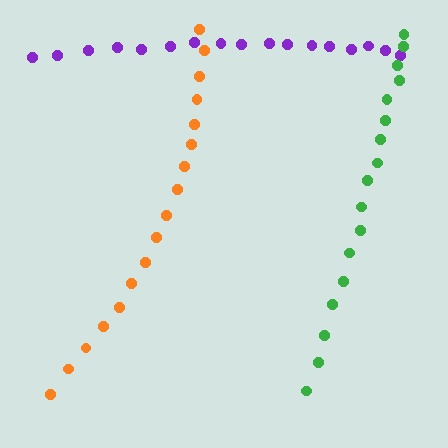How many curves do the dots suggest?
There are 3 distinct paths.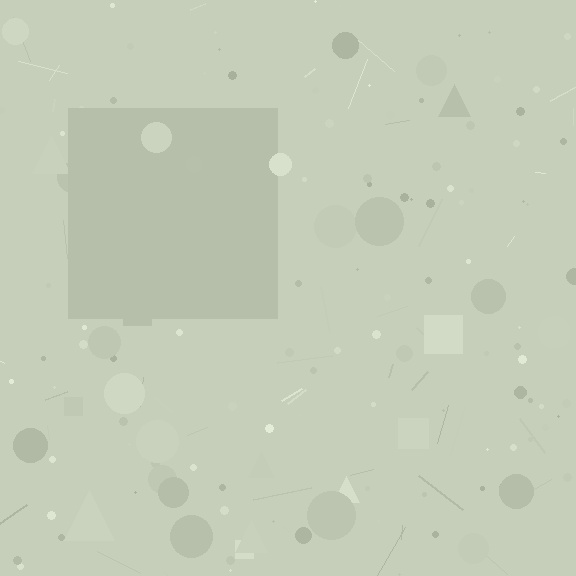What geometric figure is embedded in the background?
A square is embedded in the background.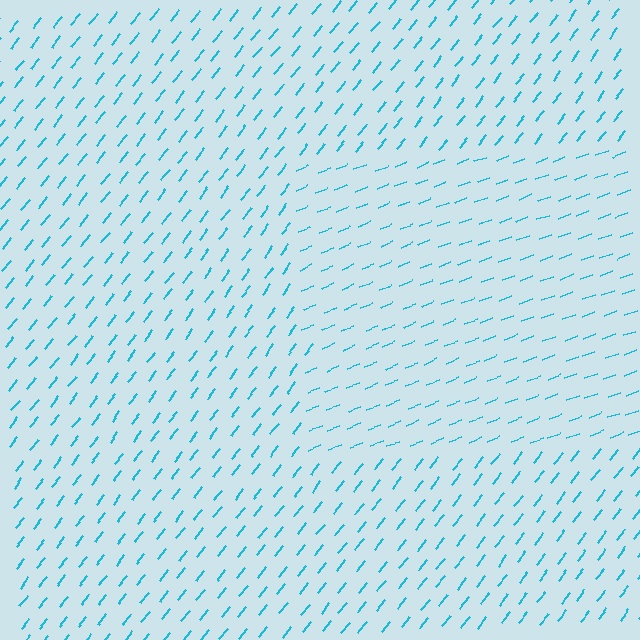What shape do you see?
I see a rectangle.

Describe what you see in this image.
The image is filled with small cyan line segments. A rectangle region in the image has lines oriented differently from the surrounding lines, creating a visible texture boundary.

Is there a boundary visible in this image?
Yes, there is a texture boundary formed by a change in line orientation.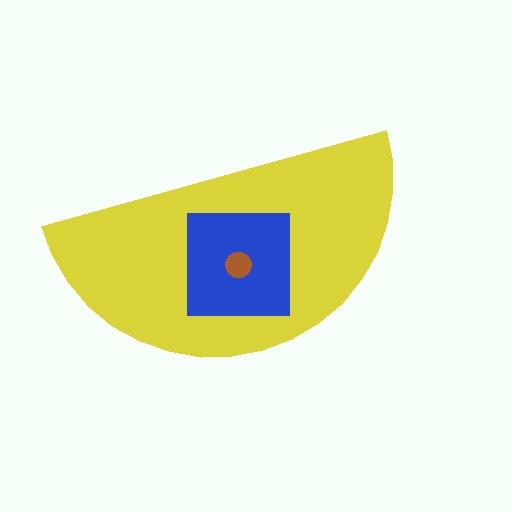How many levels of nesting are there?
3.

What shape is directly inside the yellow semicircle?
The blue square.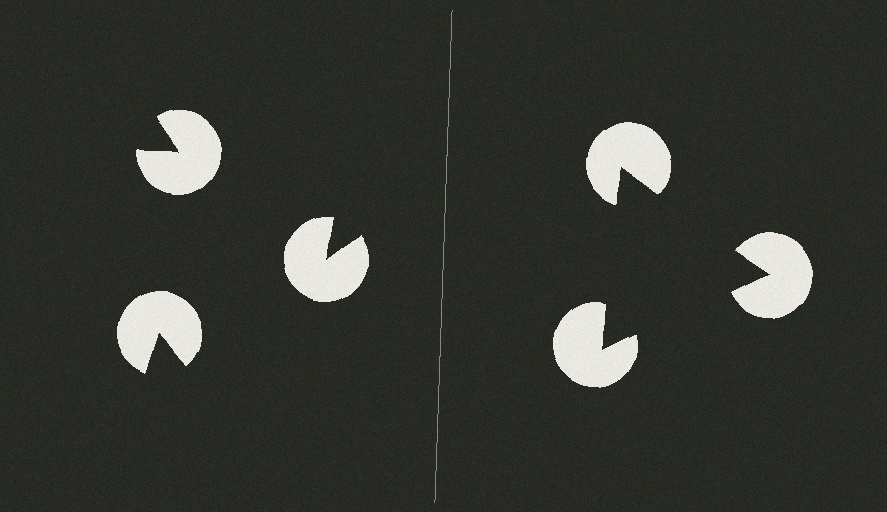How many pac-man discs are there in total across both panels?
6 — 3 on each side.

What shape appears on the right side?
An illusory triangle.